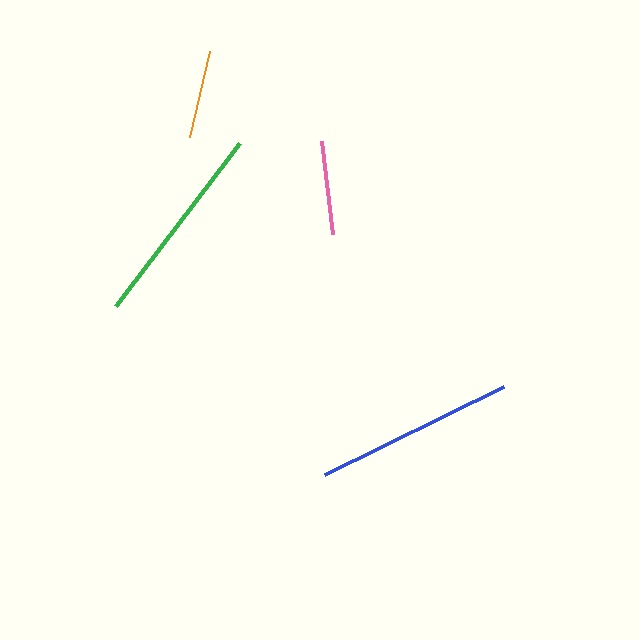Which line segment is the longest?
The green line is the longest at approximately 204 pixels.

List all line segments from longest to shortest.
From longest to shortest: green, blue, pink, orange.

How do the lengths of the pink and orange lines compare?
The pink and orange lines are approximately the same length.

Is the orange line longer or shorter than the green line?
The green line is longer than the orange line.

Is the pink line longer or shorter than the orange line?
The pink line is longer than the orange line.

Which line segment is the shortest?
The orange line is the shortest at approximately 89 pixels.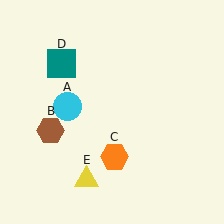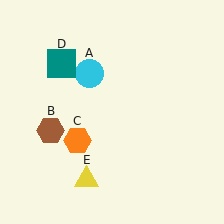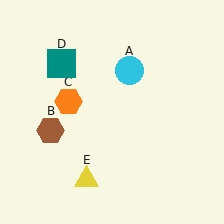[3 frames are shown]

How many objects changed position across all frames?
2 objects changed position: cyan circle (object A), orange hexagon (object C).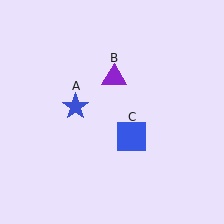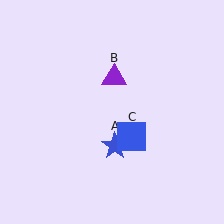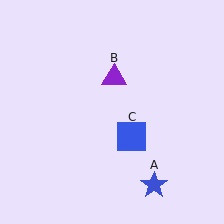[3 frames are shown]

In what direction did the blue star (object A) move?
The blue star (object A) moved down and to the right.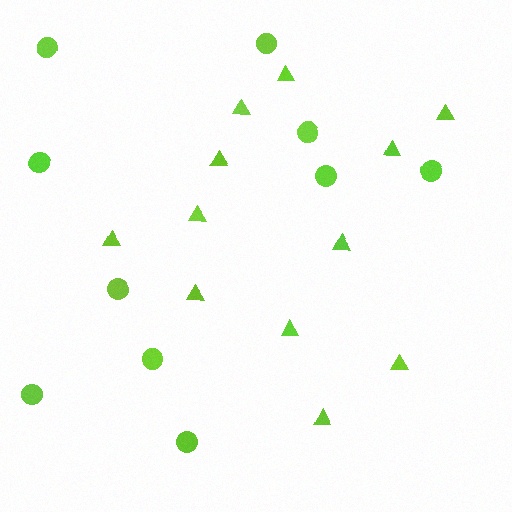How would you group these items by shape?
There are 2 groups: one group of triangles (12) and one group of circles (10).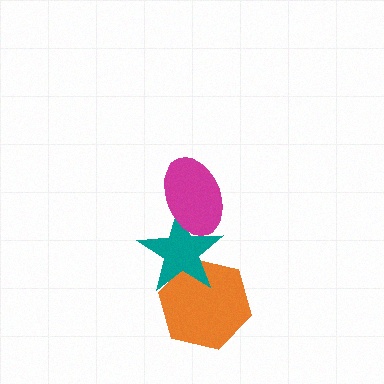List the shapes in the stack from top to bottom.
From top to bottom: the magenta ellipse, the teal star, the orange hexagon.